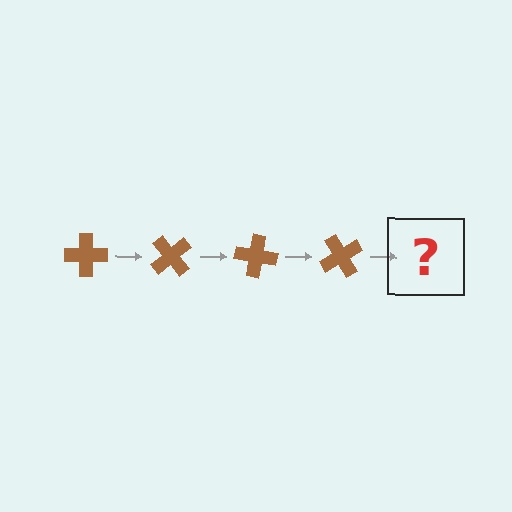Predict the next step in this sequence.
The next step is a brown cross rotated 200 degrees.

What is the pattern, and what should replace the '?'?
The pattern is that the cross rotates 50 degrees each step. The '?' should be a brown cross rotated 200 degrees.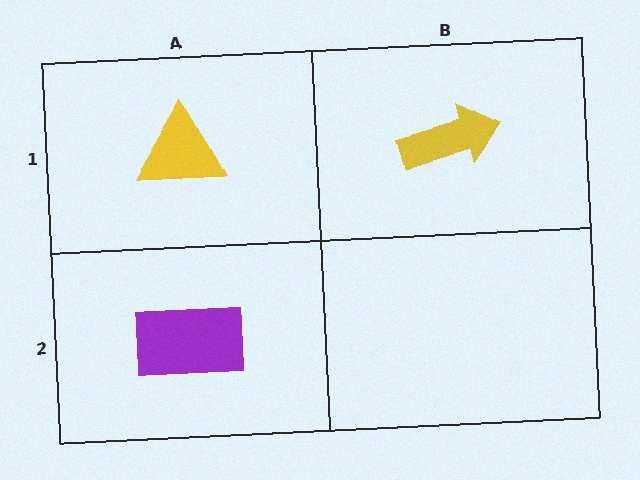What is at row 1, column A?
A yellow triangle.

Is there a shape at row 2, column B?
No, that cell is empty.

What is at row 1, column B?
A yellow arrow.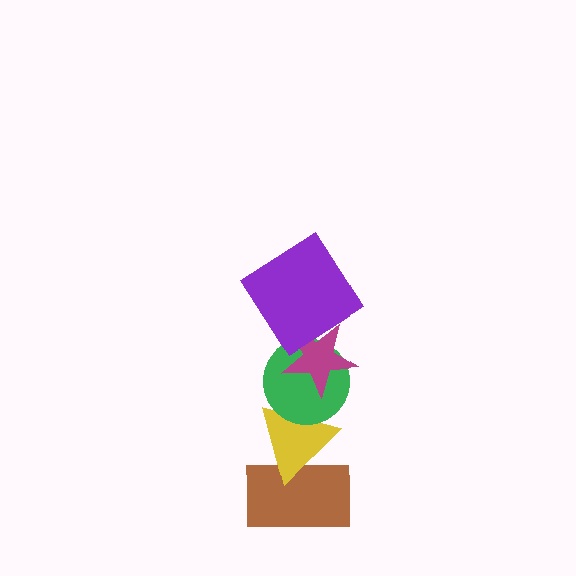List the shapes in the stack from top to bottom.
From top to bottom: the purple diamond, the magenta star, the green circle, the yellow triangle, the brown rectangle.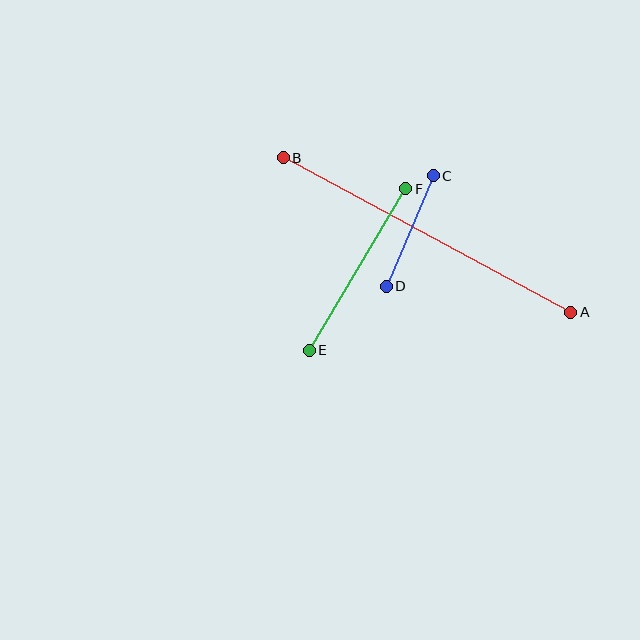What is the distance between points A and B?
The distance is approximately 327 pixels.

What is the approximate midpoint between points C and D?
The midpoint is at approximately (410, 231) pixels.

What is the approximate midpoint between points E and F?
The midpoint is at approximately (357, 269) pixels.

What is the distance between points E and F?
The distance is approximately 188 pixels.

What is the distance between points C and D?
The distance is approximately 120 pixels.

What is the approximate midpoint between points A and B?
The midpoint is at approximately (427, 235) pixels.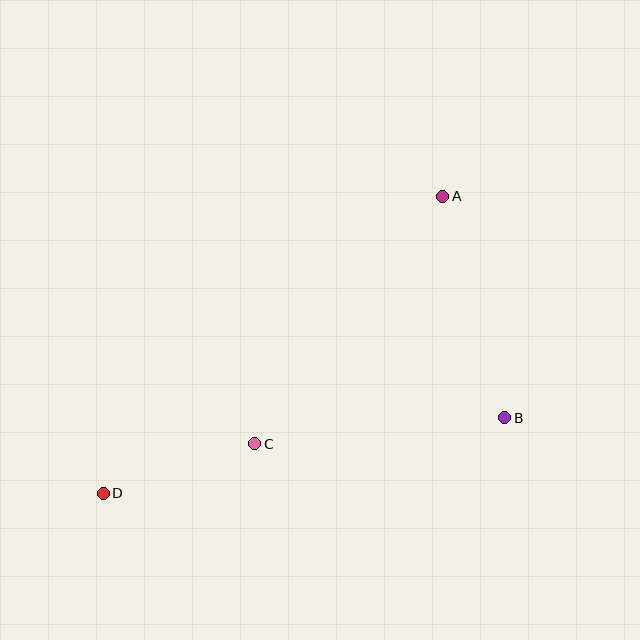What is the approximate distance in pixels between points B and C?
The distance between B and C is approximately 251 pixels.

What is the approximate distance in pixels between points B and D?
The distance between B and D is approximately 409 pixels.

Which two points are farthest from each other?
Points A and D are farthest from each other.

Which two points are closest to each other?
Points C and D are closest to each other.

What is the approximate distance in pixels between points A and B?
The distance between A and B is approximately 230 pixels.